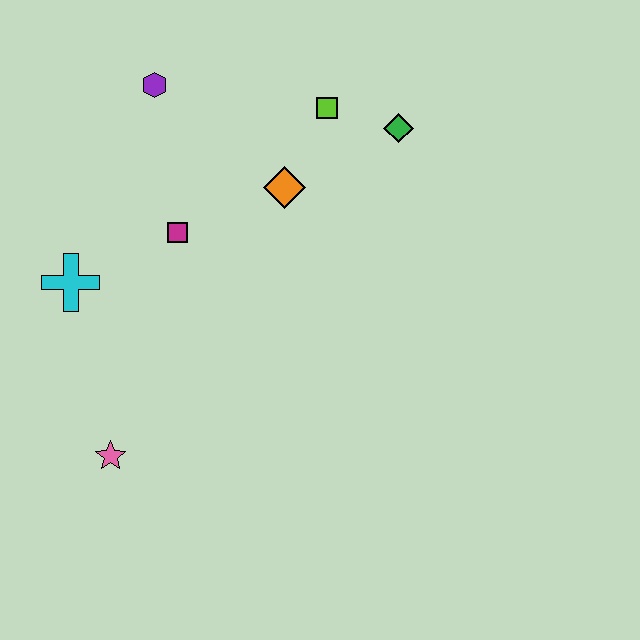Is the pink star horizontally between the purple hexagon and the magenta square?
No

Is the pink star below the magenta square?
Yes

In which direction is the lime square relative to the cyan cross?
The lime square is to the right of the cyan cross.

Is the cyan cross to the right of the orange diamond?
No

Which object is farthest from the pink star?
The green diamond is farthest from the pink star.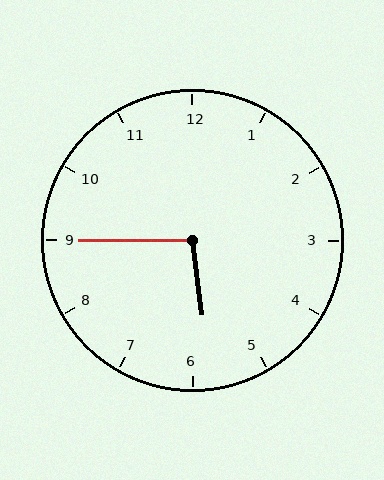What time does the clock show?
5:45.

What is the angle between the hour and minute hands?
Approximately 98 degrees.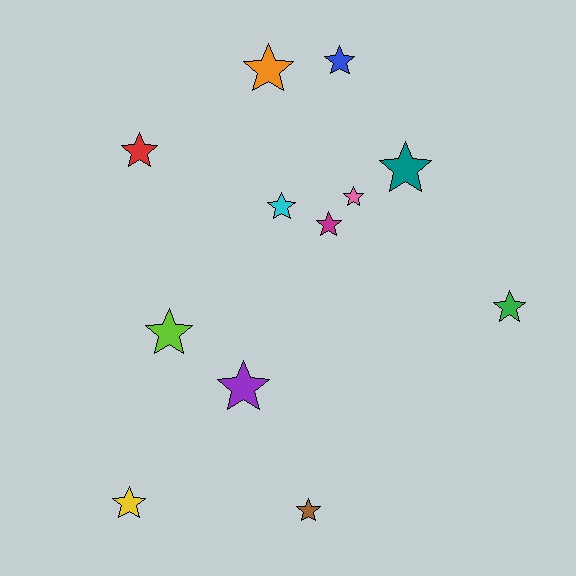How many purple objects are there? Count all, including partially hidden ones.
There is 1 purple object.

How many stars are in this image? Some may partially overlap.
There are 12 stars.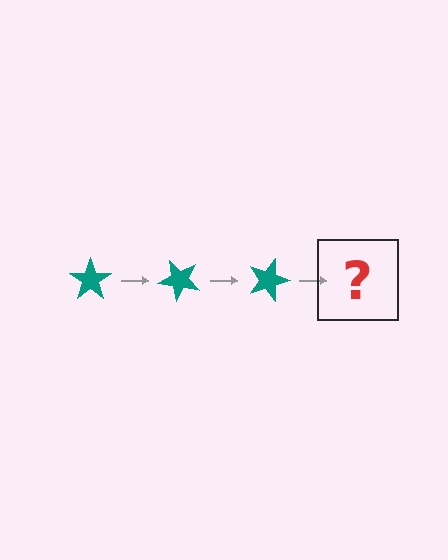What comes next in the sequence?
The next element should be a teal star rotated 135 degrees.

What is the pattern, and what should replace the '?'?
The pattern is that the star rotates 45 degrees each step. The '?' should be a teal star rotated 135 degrees.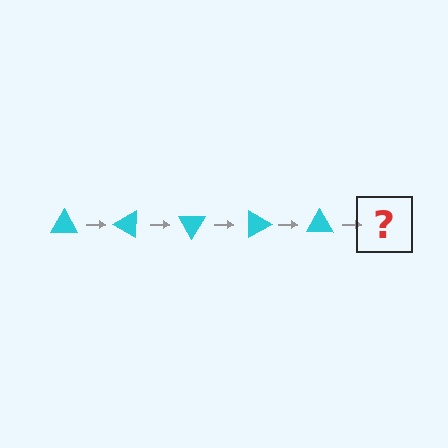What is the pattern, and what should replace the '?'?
The pattern is that the triangle rotates 30 degrees each step. The '?' should be a cyan triangle rotated 150 degrees.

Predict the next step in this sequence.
The next step is a cyan triangle rotated 150 degrees.